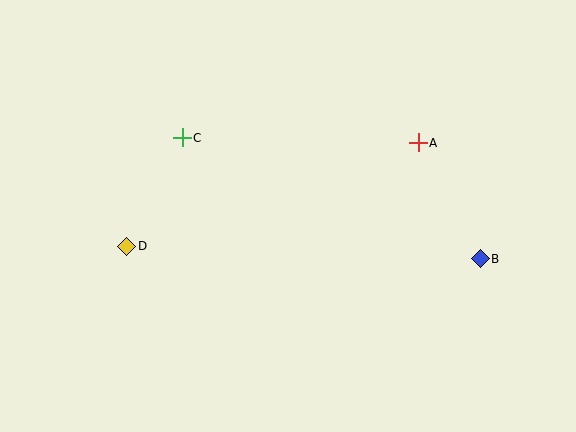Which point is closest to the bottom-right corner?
Point B is closest to the bottom-right corner.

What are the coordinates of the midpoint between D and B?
The midpoint between D and B is at (304, 253).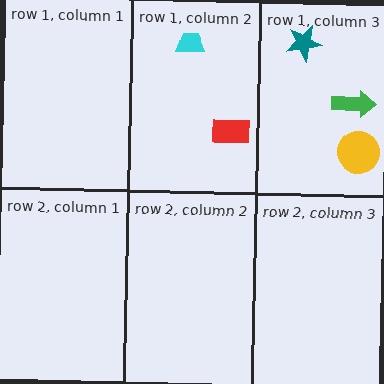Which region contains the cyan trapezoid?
The row 1, column 2 region.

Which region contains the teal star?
The row 1, column 3 region.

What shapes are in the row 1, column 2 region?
The red rectangle, the cyan trapezoid.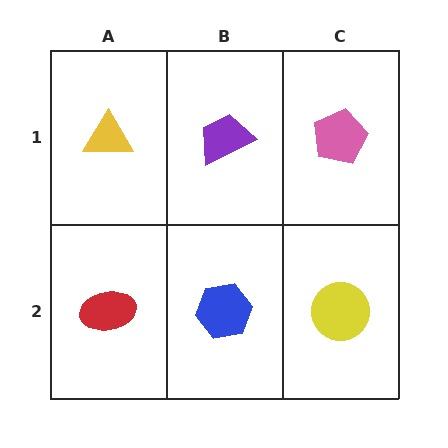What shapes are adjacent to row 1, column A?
A red ellipse (row 2, column A), a purple trapezoid (row 1, column B).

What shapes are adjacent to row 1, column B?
A blue hexagon (row 2, column B), a yellow triangle (row 1, column A), a pink pentagon (row 1, column C).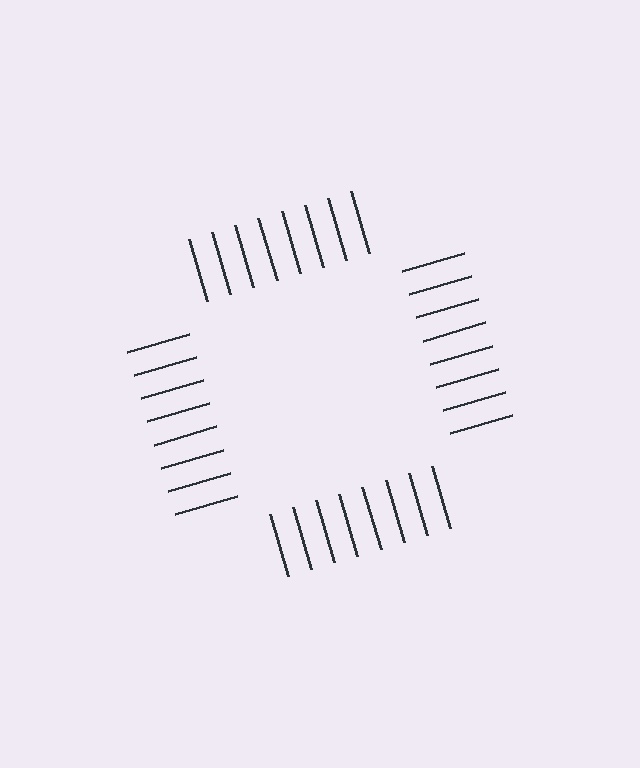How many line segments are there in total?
32 — 8 along each of the 4 edges.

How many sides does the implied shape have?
4 sides — the line-ends trace a square.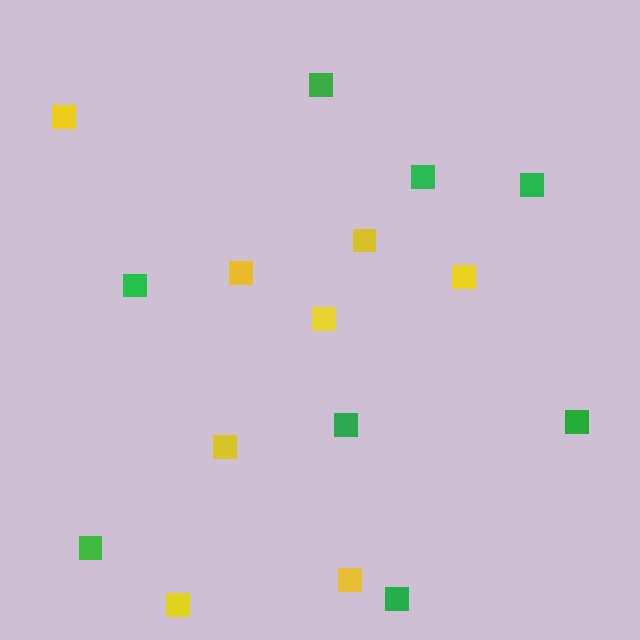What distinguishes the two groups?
There are 2 groups: one group of green squares (8) and one group of yellow squares (8).